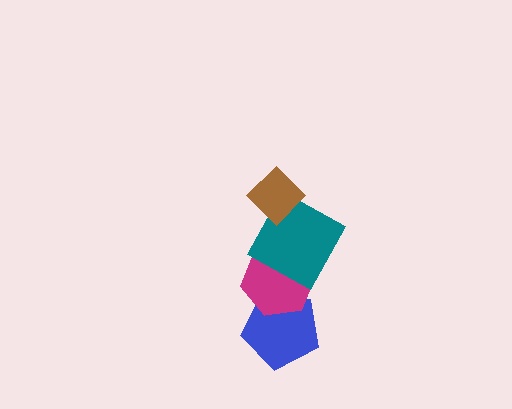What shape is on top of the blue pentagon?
The magenta hexagon is on top of the blue pentagon.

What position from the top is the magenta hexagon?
The magenta hexagon is 3rd from the top.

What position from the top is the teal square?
The teal square is 2nd from the top.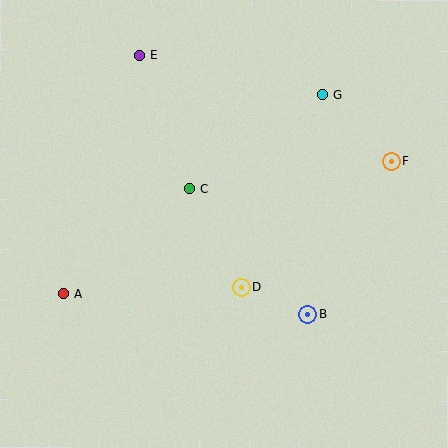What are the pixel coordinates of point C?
Point C is at (190, 188).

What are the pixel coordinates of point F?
Point F is at (392, 161).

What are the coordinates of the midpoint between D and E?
The midpoint between D and E is at (190, 171).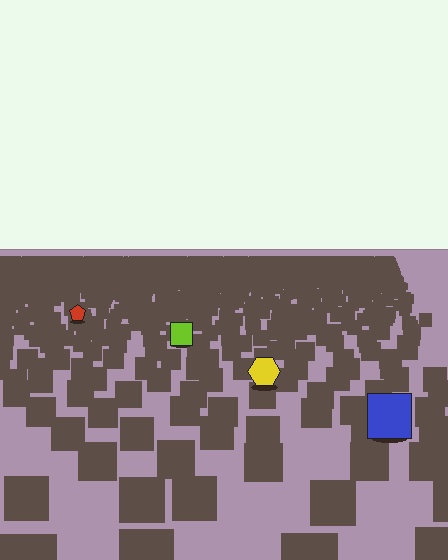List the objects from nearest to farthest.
From nearest to farthest: the blue square, the yellow hexagon, the lime square, the red pentagon.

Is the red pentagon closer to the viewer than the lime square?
No. The lime square is closer — you can tell from the texture gradient: the ground texture is coarser near it.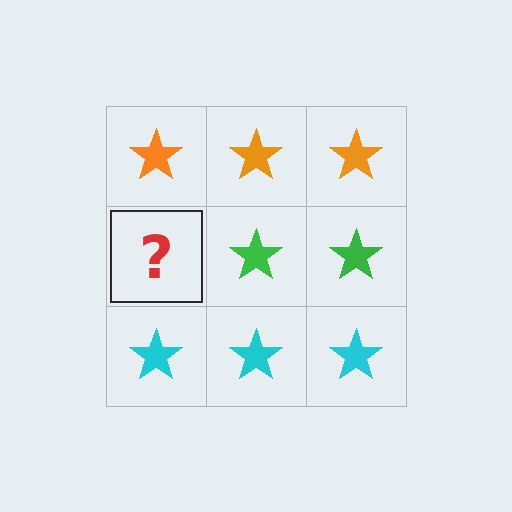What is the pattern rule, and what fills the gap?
The rule is that each row has a consistent color. The gap should be filled with a green star.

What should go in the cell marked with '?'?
The missing cell should contain a green star.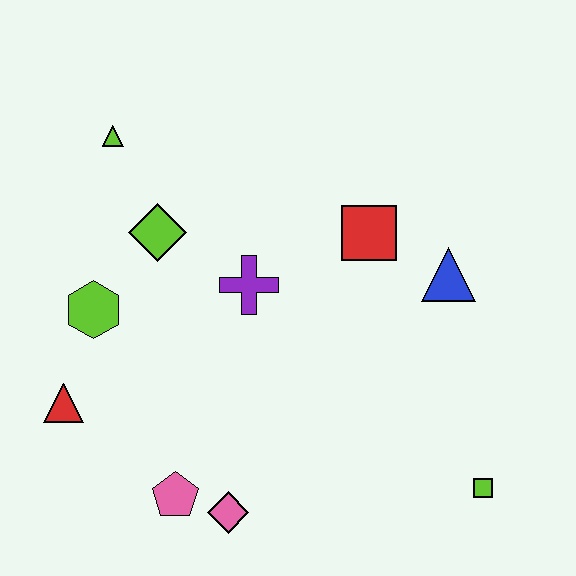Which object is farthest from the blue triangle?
The red triangle is farthest from the blue triangle.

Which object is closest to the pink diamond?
The pink pentagon is closest to the pink diamond.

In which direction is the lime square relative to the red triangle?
The lime square is to the right of the red triangle.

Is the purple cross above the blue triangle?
No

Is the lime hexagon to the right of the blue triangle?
No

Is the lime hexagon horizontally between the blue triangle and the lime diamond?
No